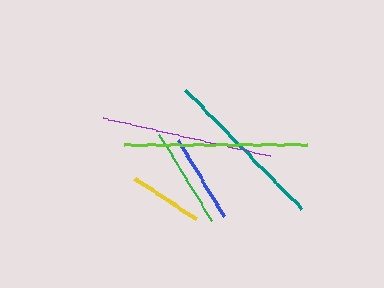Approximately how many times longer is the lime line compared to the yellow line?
The lime line is approximately 2.5 times the length of the yellow line.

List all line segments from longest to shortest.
From longest to shortest: lime, purple, teal, green, blue, yellow.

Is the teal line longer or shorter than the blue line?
The teal line is longer than the blue line.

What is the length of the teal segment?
The teal segment is approximately 166 pixels long.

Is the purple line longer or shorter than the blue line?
The purple line is longer than the blue line.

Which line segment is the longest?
The lime line is the longest at approximately 184 pixels.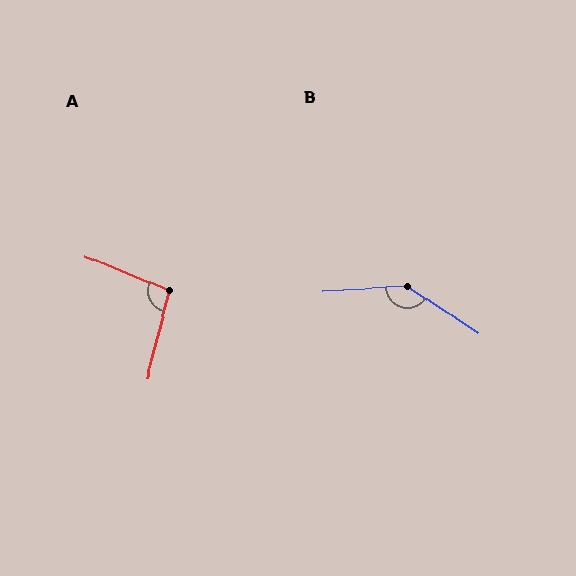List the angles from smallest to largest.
A (98°), B (143°).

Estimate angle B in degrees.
Approximately 143 degrees.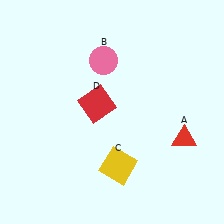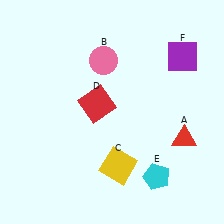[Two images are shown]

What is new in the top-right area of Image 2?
A purple square (F) was added in the top-right area of Image 2.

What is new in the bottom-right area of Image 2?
A cyan pentagon (E) was added in the bottom-right area of Image 2.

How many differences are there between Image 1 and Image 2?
There are 2 differences between the two images.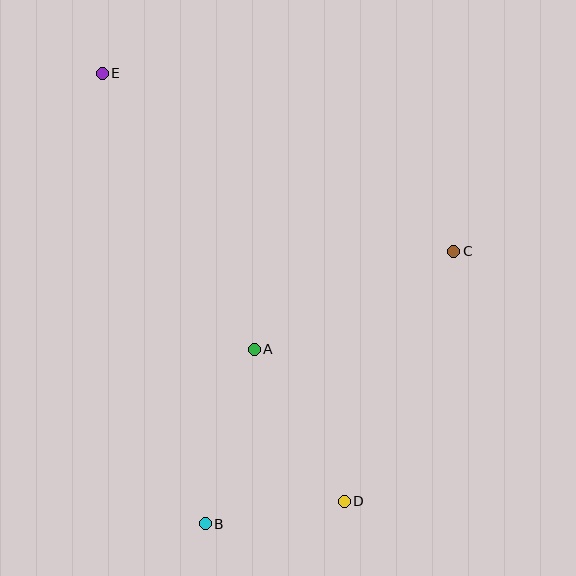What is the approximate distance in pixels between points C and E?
The distance between C and E is approximately 394 pixels.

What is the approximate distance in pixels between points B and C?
The distance between B and C is approximately 369 pixels.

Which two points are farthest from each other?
Points D and E are farthest from each other.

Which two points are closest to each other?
Points B and D are closest to each other.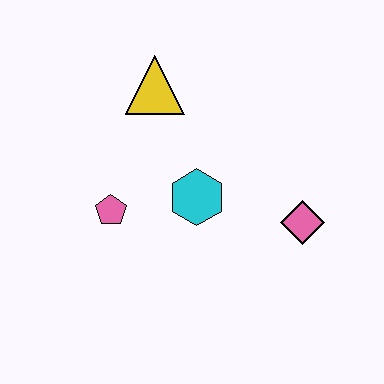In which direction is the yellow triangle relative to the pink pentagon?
The yellow triangle is above the pink pentagon.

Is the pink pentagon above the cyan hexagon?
No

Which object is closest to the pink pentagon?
The cyan hexagon is closest to the pink pentagon.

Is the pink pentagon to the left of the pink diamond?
Yes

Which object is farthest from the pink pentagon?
The pink diamond is farthest from the pink pentagon.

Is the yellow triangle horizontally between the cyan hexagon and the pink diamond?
No